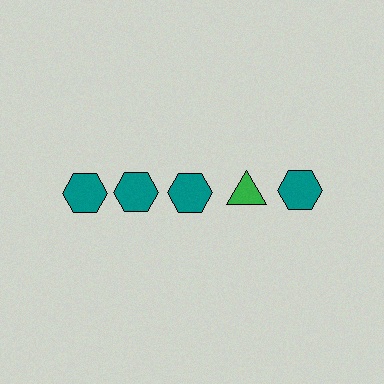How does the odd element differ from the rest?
It differs in both color (green instead of teal) and shape (triangle instead of hexagon).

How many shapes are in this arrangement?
There are 5 shapes arranged in a grid pattern.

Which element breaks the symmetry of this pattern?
The green triangle in the top row, second from right column breaks the symmetry. All other shapes are teal hexagons.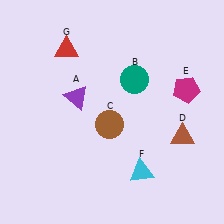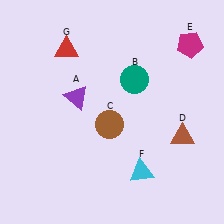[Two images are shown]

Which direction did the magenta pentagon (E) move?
The magenta pentagon (E) moved up.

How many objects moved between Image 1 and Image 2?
1 object moved between the two images.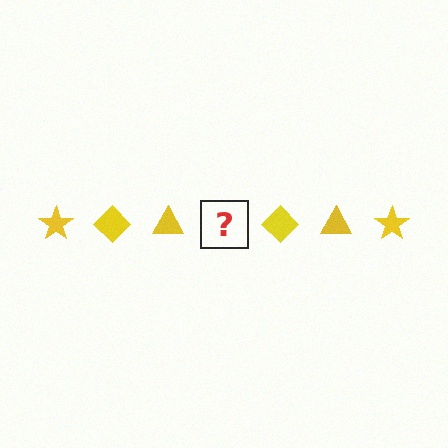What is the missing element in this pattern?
The missing element is a yellow star.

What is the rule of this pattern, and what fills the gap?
The rule is that the pattern cycles through star, diamond, triangle shapes in yellow. The gap should be filled with a yellow star.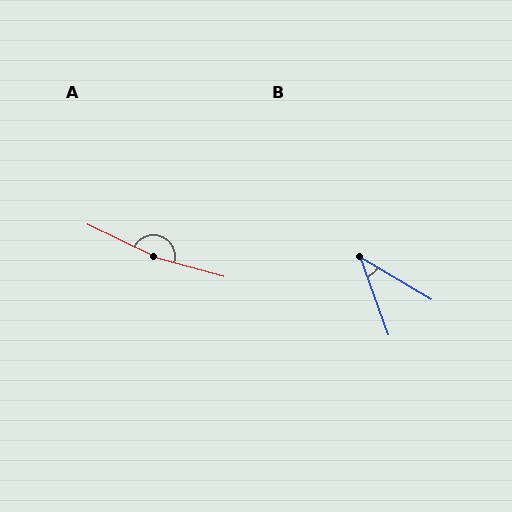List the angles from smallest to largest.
B (40°), A (170°).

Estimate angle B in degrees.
Approximately 40 degrees.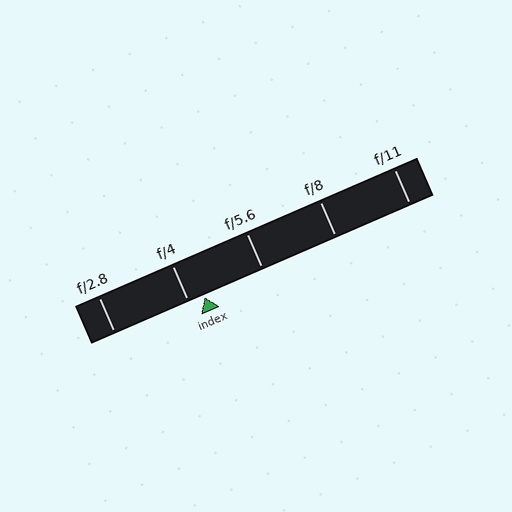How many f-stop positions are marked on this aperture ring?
There are 5 f-stop positions marked.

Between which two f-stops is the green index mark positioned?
The index mark is between f/4 and f/5.6.